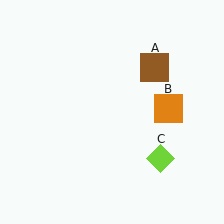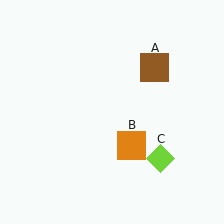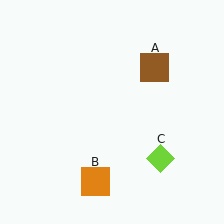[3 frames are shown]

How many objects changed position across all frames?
1 object changed position: orange square (object B).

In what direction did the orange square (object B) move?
The orange square (object B) moved down and to the left.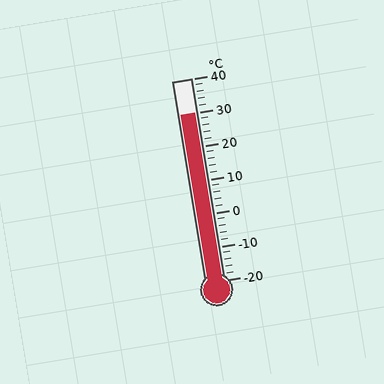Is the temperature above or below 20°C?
The temperature is above 20°C.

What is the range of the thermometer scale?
The thermometer scale ranges from -20°C to 40°C.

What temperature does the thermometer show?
The thermometer shows approximately 30°C.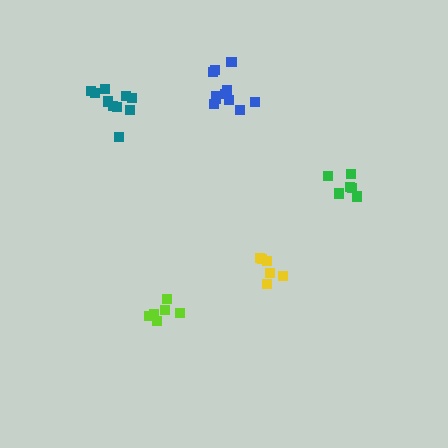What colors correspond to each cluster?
The clusters are colored: yellow, lime, blue, green, teal.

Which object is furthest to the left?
The teal cluster is leftmost.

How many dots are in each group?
Group 1: 6 dots, Group 2: 6 dots, Group 3: 11 dots, Group 4: 6 dots, Group 5: 10 dots (39 total).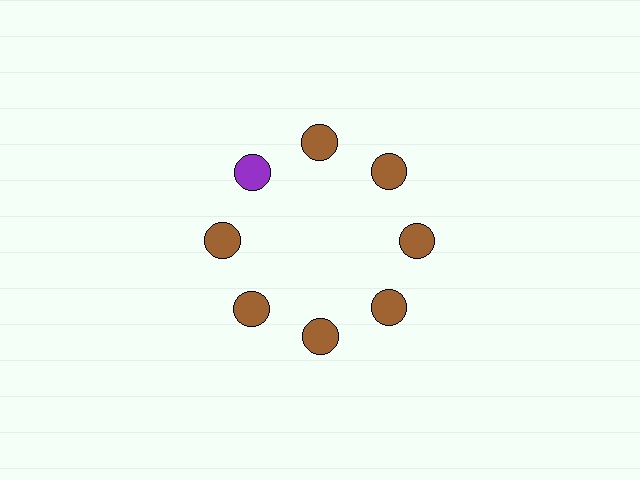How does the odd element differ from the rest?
It has a different color: purple instead of brown.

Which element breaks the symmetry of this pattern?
The purple circle at roughly the 10 o'clock position breaks the symmetry. All other shapes are brown circles.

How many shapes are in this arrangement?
There are 8 shapes arranged in a ring pattern.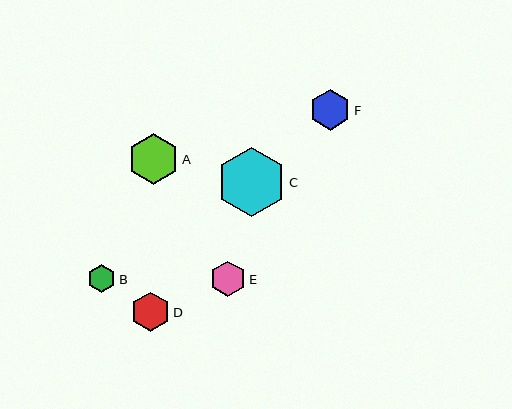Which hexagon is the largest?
Hexagon C is the largest with a size of approximately 69 pixels.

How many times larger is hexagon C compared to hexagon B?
Hexagon C is approximately 2.5 times the size of hexagon B.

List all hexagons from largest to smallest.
From largest to smallest: C, A, F, D, E, B.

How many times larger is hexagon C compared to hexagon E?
Hexagon C is approximately 1.9 times the size of hexagon E.